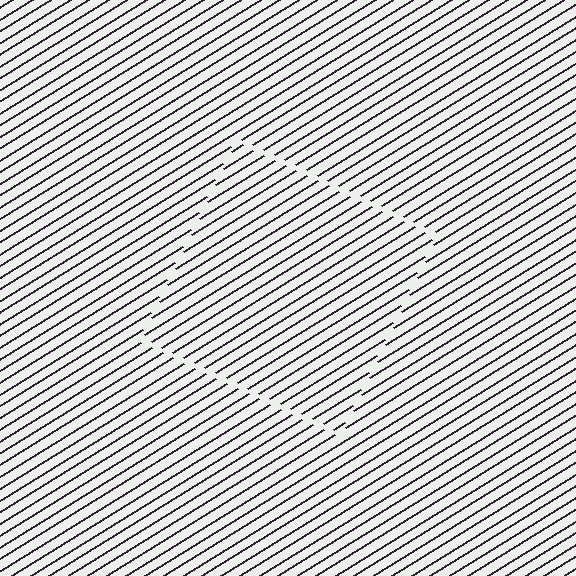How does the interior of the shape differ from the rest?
The interior of the shape contains the same grating, shifted by half a period — the contour is defined by the phase discontinuity where line-ends from the inner and outer gratings abut.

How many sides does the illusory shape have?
4 sides — the line-ends trace a square.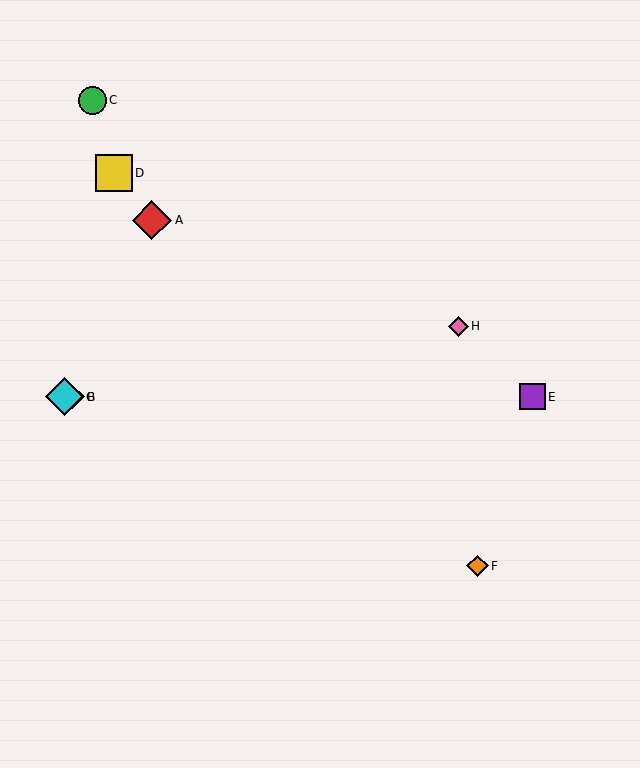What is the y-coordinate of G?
Object G is at y≈397.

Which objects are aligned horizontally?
Objects B, E, G are aligned horizontally.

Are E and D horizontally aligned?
No, E is at y≈397 and D is at y≈173.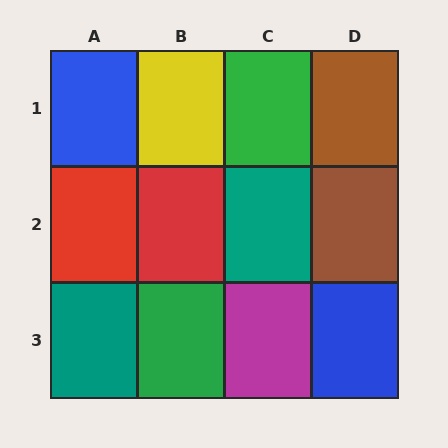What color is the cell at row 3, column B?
Green.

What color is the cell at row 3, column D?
Blue.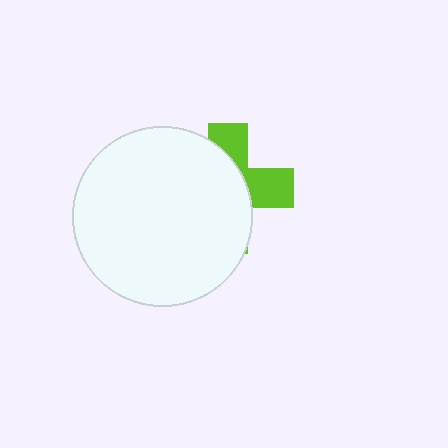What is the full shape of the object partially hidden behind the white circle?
The partially hidden object is a lime cross.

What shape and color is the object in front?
The object in front is a white circle.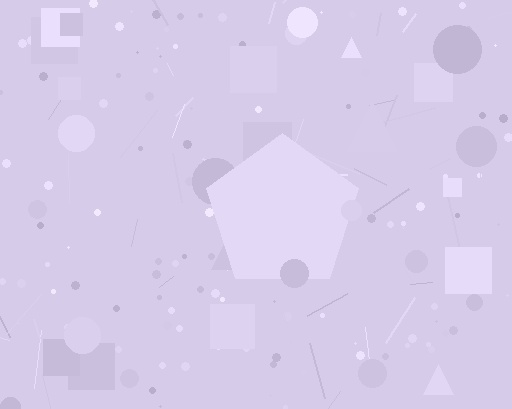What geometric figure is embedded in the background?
A pentagon is embedded in the background.